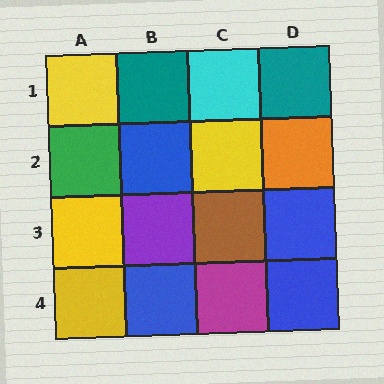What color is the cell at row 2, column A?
Green.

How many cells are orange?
1 cell is orange.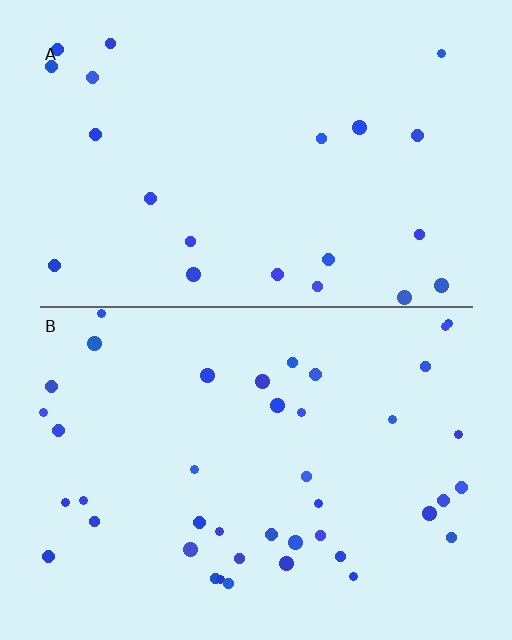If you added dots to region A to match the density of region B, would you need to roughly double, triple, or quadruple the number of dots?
Approximately double.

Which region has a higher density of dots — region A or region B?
B (the bottom).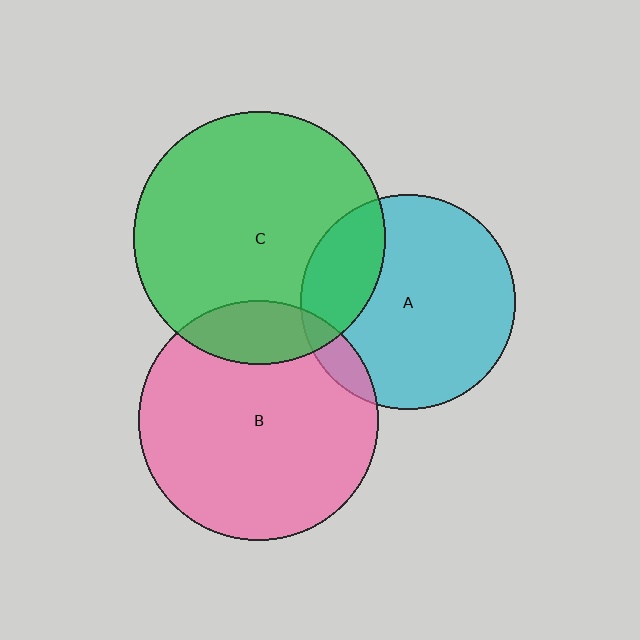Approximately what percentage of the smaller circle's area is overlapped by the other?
Approximately 10%.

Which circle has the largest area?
Circle C (green).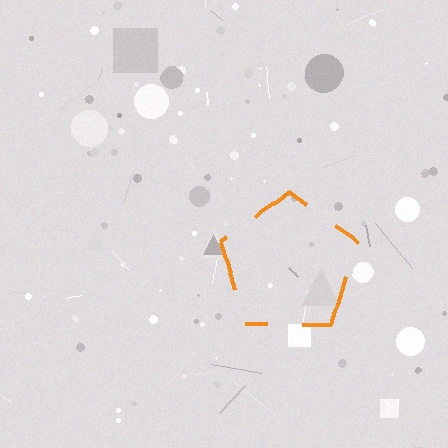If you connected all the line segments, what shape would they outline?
They would outline a pentagon.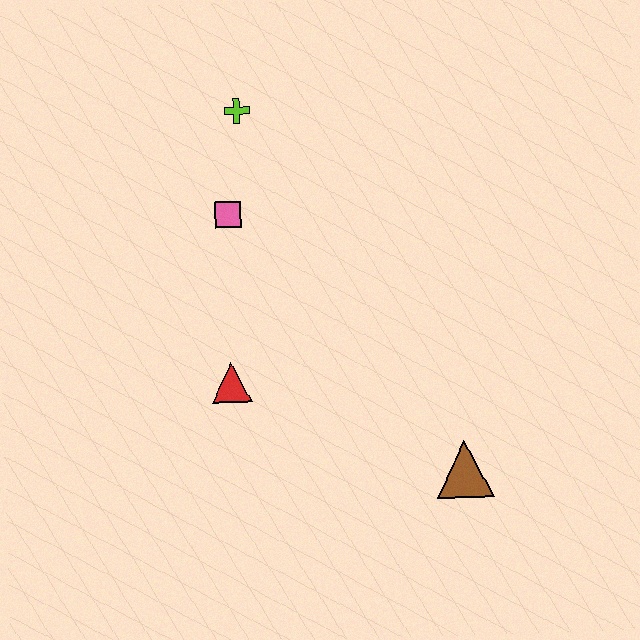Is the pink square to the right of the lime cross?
No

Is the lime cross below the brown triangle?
No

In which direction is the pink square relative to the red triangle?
The pink square is above the red triangle.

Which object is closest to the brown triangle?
The red triangle is closest to the brown triangle.